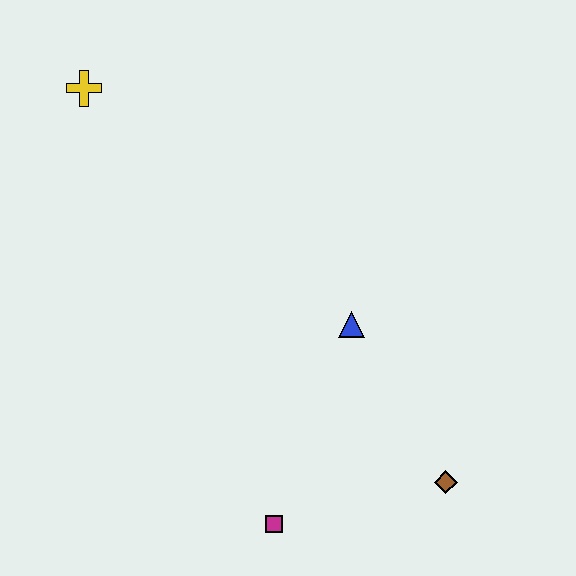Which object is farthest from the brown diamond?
The yellow cross is farthest from the brown diamond.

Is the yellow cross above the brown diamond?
Yes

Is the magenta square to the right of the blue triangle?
No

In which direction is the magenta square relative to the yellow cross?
The magenta square is below the yellow cross.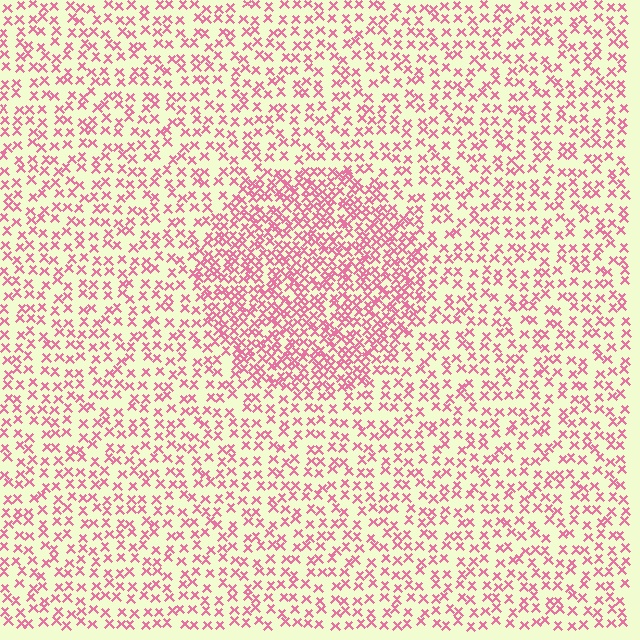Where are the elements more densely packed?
The elements are more densely packed inside the circle boundary.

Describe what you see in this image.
The image contains small pink elements arranged at two different densities. A circle-shaped region is visible where the elements are more densely packed than the surrounding area.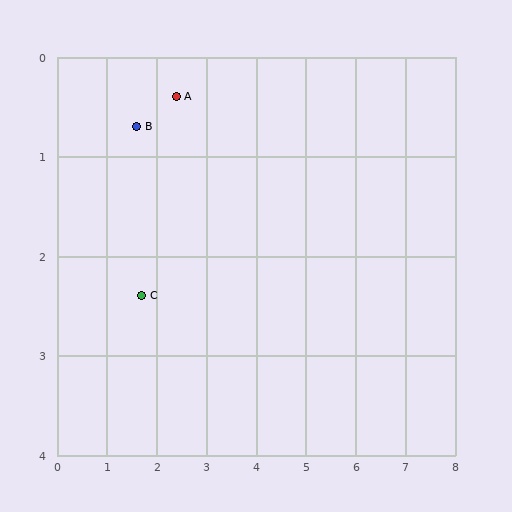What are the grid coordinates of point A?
Point A is at approximately (2.4, 0.4).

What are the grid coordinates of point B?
Point B is at approximately (1.6, 0.7).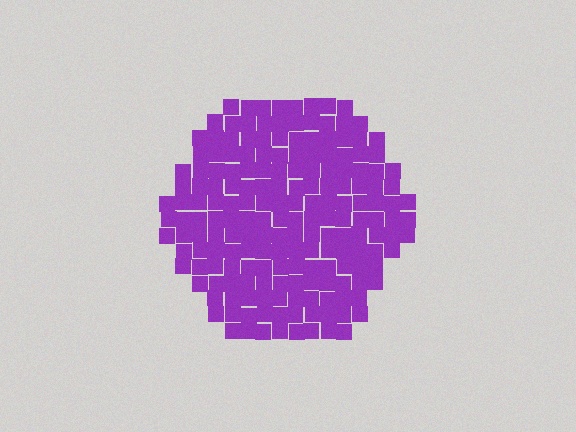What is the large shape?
The large shape is a hexagon.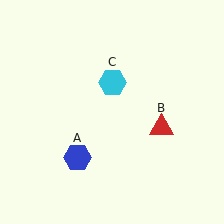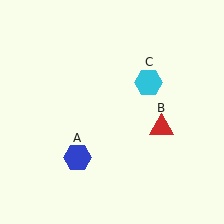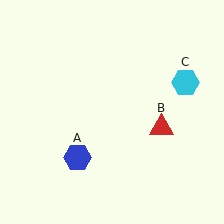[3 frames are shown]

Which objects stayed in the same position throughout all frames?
Blue hexagon (object A) and red triangle (object B) remained stationary.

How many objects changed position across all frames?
1 object changed position: cyan hexagon (object C).